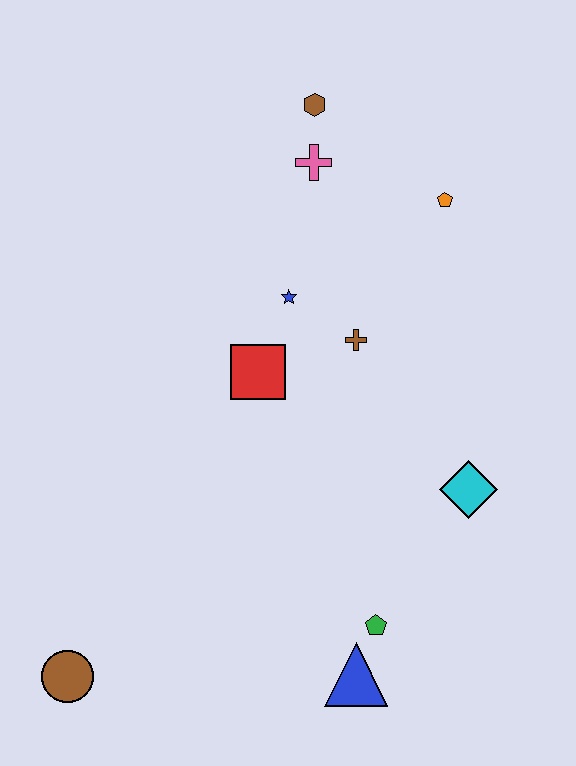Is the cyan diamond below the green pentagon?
No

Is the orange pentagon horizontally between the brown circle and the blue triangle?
No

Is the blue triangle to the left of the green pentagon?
Yes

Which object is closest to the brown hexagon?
The pink cross is closest to the brown hexagon.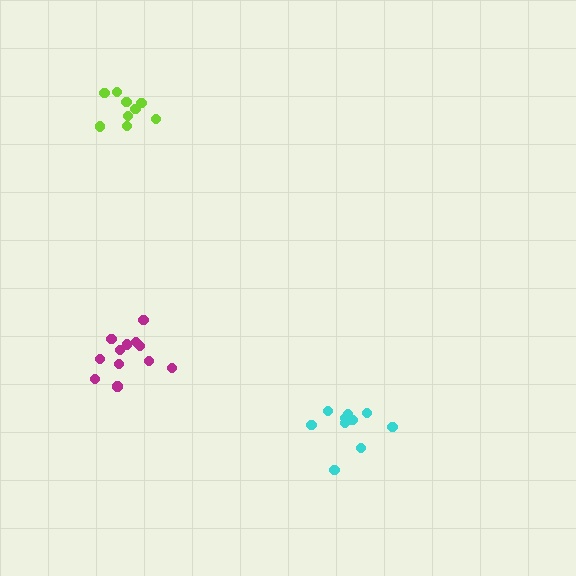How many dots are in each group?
Group 1: 9 dots, Group 2: 12 dots, Group 3: 10 dots (31 total).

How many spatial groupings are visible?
There are 3 spatial groupings.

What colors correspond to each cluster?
The clusters are colored: lime, magenta, cyan.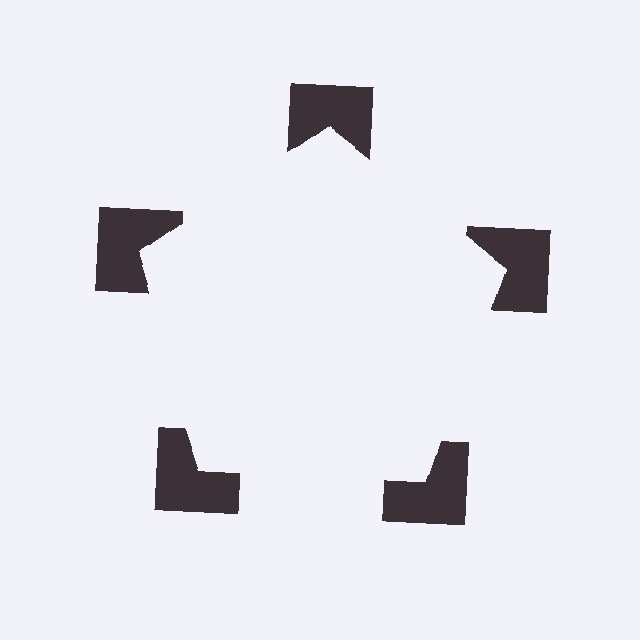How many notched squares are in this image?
There are 5 — one at each vertex of the illusory pentagon.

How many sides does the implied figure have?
5 sides.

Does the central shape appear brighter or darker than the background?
It typically appears slightly brighter than the background, even though no actual brightness change is drawn.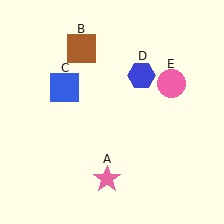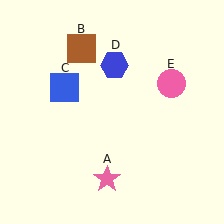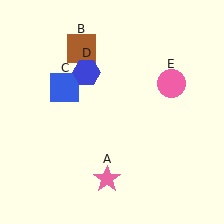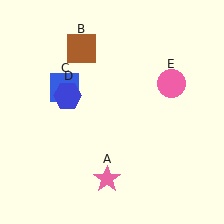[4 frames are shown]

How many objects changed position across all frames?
1 object changed position: blue hexagon (object D).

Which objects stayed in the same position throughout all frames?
Pink star (object A) and brown square (object B) and blue square (object C) and pink circle (object E) remained stationary.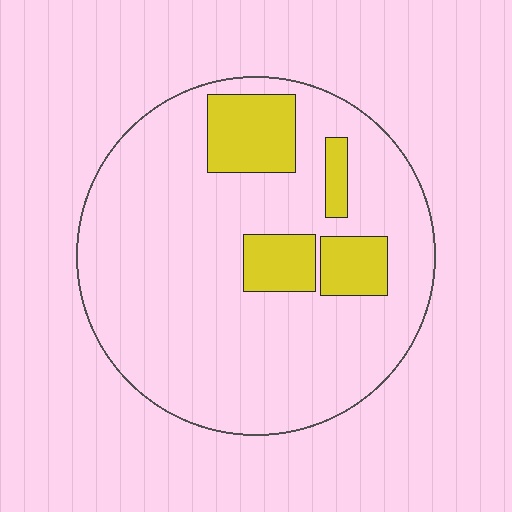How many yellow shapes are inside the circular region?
4.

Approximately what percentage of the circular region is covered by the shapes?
Approximately 15%.